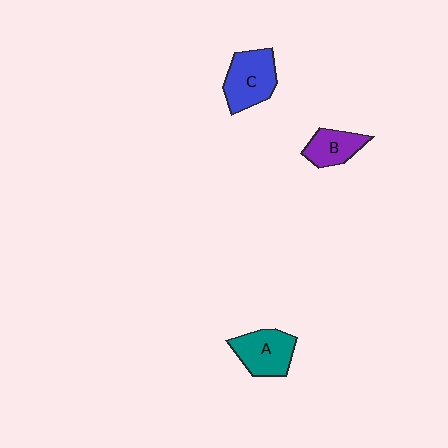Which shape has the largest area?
Shape C (blue).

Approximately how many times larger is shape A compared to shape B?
Approximately 1.4 times.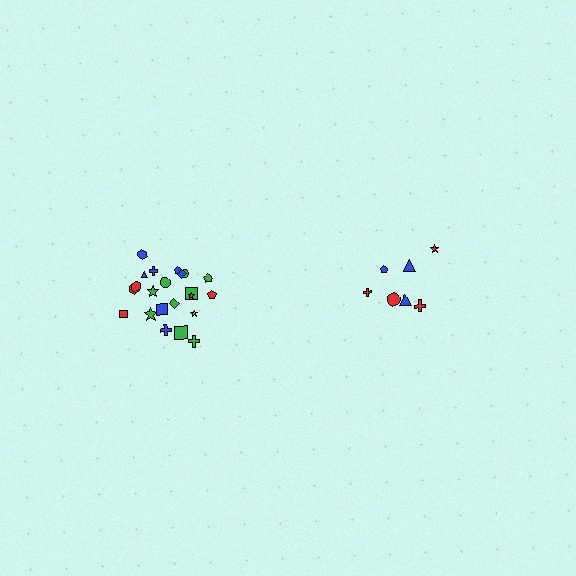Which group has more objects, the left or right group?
The left group.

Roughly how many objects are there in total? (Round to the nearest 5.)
Roughly 30 objects in total.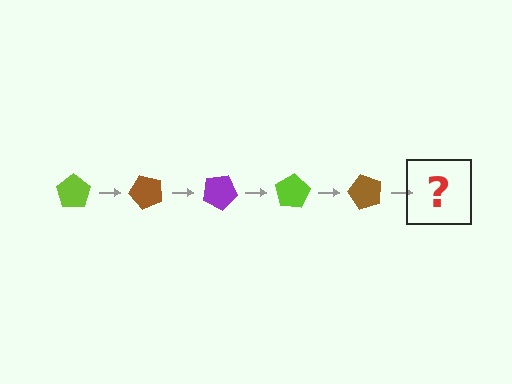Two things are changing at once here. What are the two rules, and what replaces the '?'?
The two rules are that it rotates 50 degrees each step and the color cycles through lime, brown, and purple. The '?' should be a purple pentagon, rotated 250 degrees from the start.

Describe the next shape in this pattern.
It should be a purple pentagon, rotated 250 degrees from the start.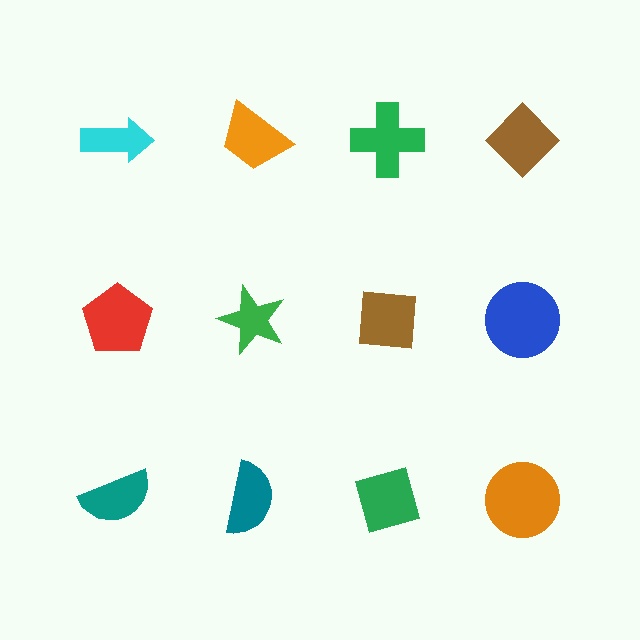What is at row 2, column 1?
A red pentagon.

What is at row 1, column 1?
A cyan arrow.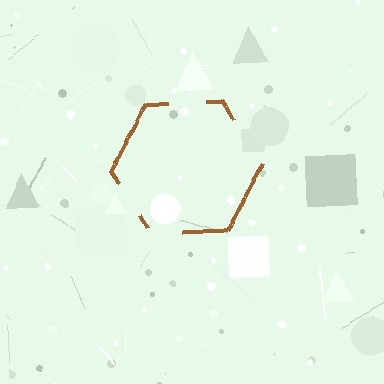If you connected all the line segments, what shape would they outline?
They would outline a hexagon.